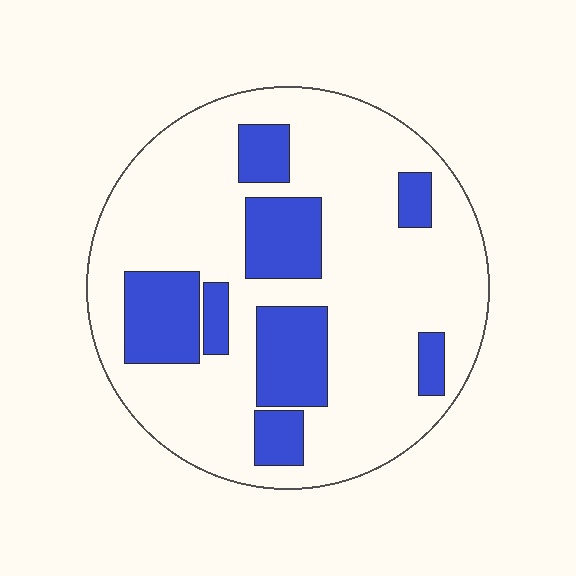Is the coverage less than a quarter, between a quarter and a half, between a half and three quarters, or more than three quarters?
Between a quarter and a half.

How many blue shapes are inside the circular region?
8.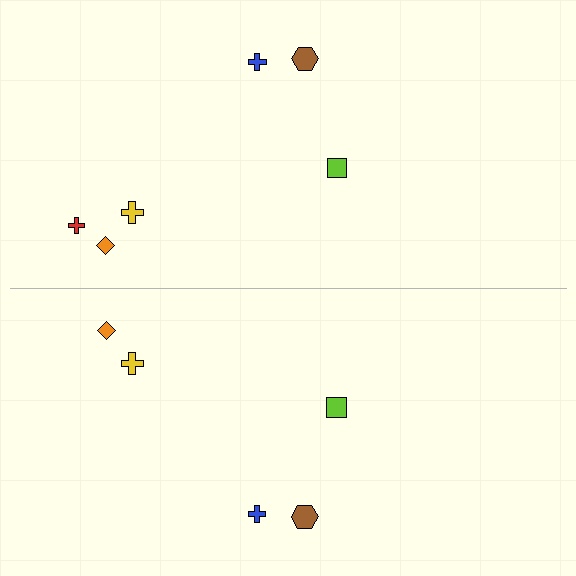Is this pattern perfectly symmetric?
No, the pattern is not perfectly symmetric. A red cross is missing from the bottom side.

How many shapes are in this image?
There are 11 shapes in this image.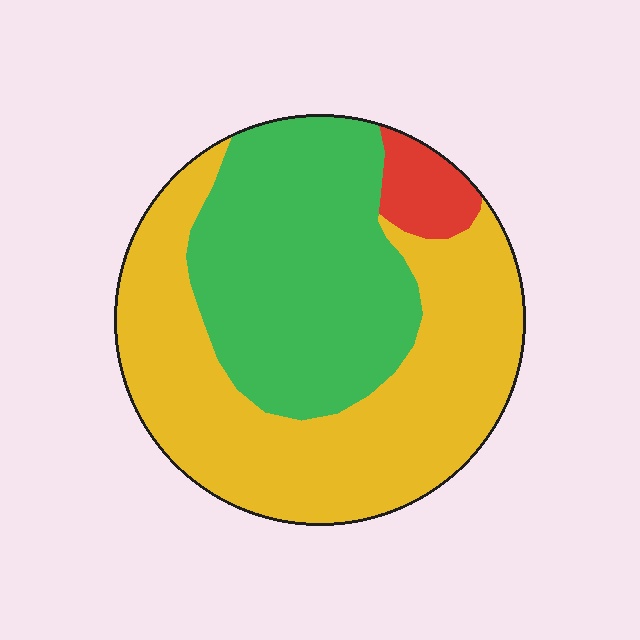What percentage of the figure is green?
Green covers about 40% of the figure.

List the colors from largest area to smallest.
From largest to smallest: yellow, green, red.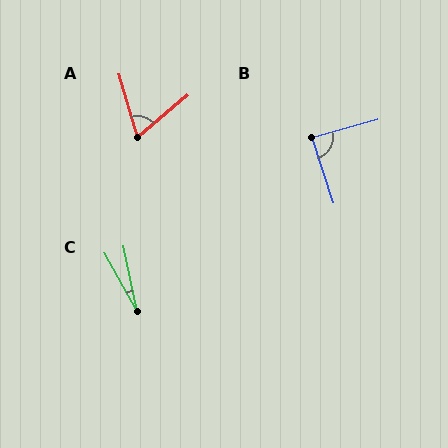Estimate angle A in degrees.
Approximately 66 degrees.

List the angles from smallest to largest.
C (17°), A (66°), B (88°).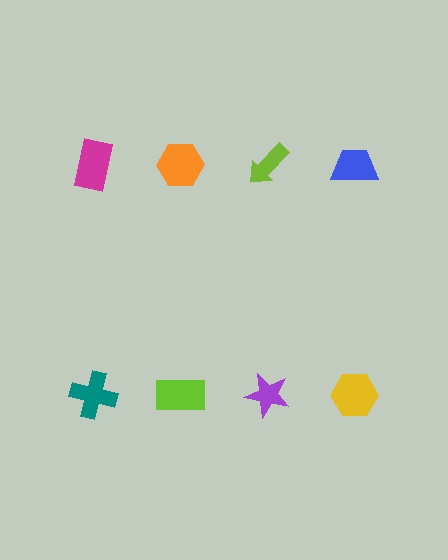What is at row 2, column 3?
A purple star.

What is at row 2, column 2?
A lime rectangle.